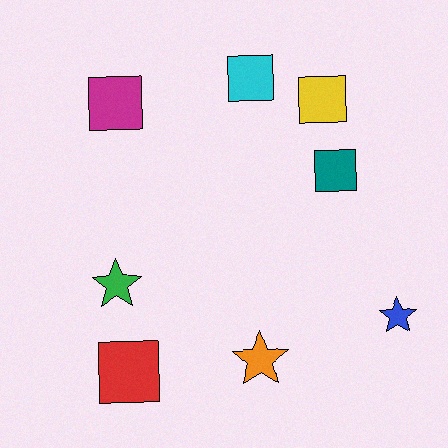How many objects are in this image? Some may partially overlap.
There are 8 objects.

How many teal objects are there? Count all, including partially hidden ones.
There is 1 teal object.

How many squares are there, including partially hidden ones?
There are 5 squares.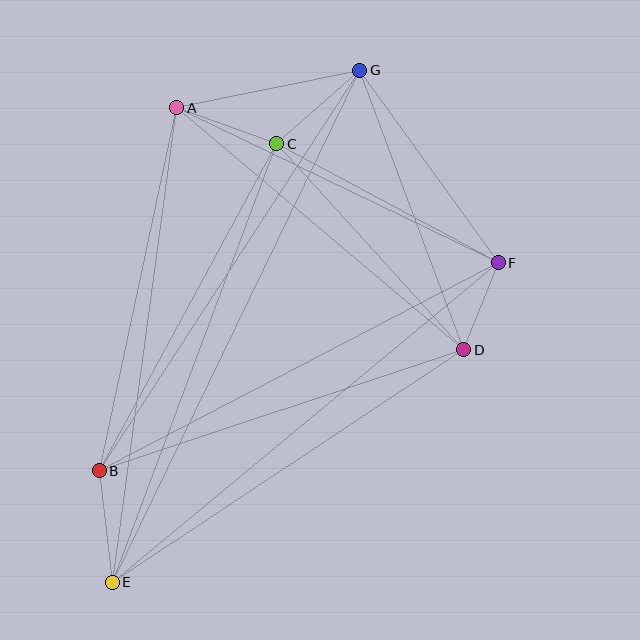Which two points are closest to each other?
Points D and F are closest to each other.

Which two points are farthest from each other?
Points E and G are farthest from each other.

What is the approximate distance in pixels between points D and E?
The distance between D and E is approximately 421 pixels.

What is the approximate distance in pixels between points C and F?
The distance between C and F is approximately 251 pixels.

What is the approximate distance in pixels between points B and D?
The distance between B and D is approximately 384 pixels.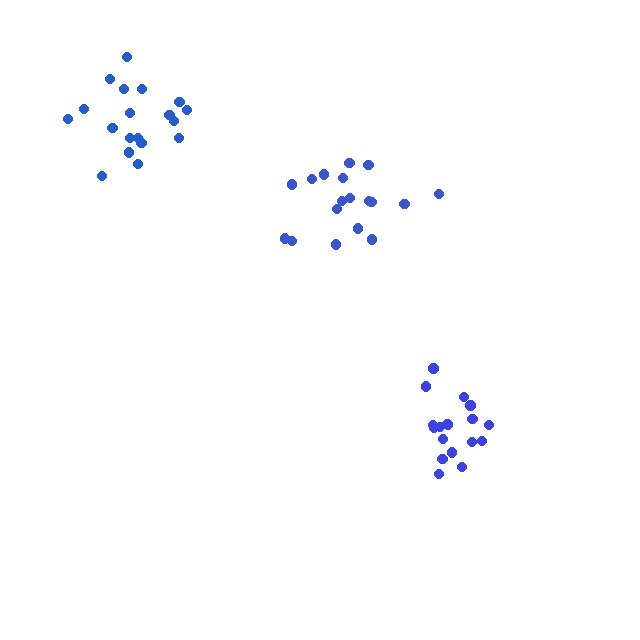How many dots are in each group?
Group 1: 18 dots, Group 2: 18 dots, Group 3: 19 dots (55 total).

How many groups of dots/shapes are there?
There are 3 groups.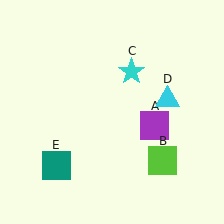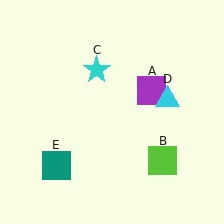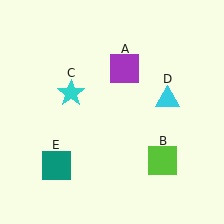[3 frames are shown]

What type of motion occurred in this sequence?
The purple square (object A), cyan star (object C) rotated counterclockwise around the center of the scene.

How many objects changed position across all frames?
2 objects changed position: purple square (object A), cyan star (object C).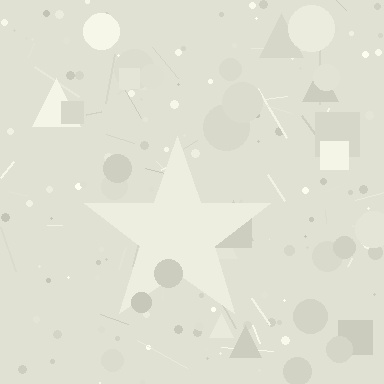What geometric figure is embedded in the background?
A star is embedded in the background.